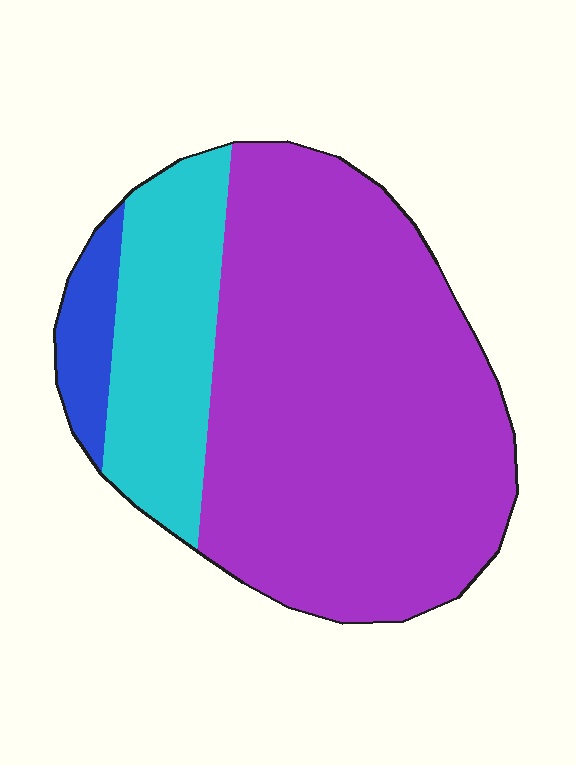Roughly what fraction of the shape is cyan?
Cyan covers about 20% of the shape.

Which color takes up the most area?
Purple, at roughly 70%.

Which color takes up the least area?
Blue, at roughly 5%.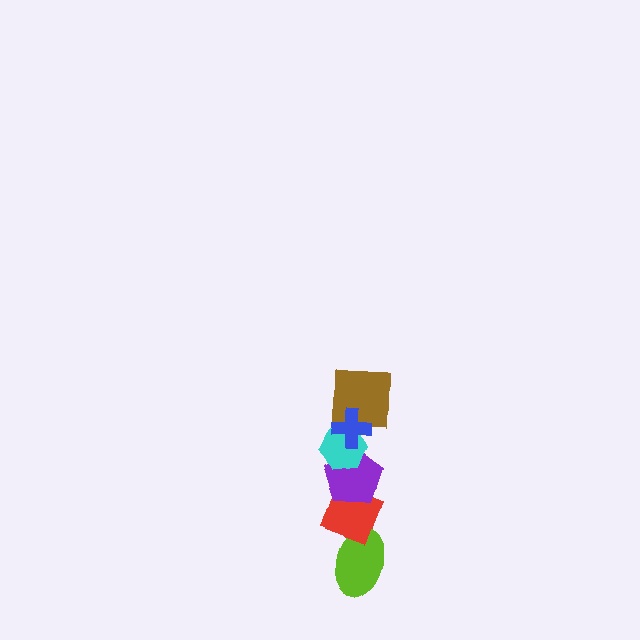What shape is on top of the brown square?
The blue cross is on top of the brown square.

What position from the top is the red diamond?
The red diamond is 5th from the top.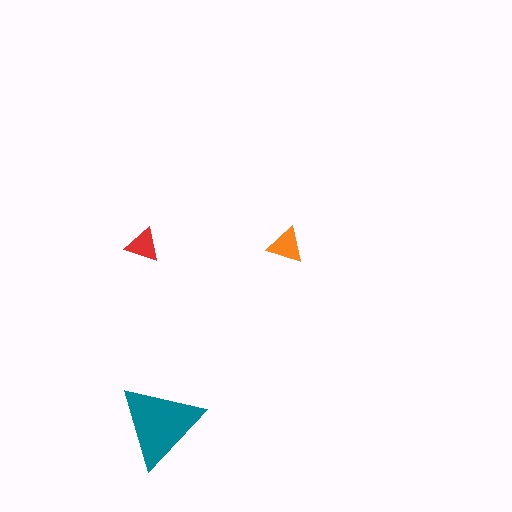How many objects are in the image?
There are 3 objects in the image.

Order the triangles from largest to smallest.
the teal one, the orange one, the red one.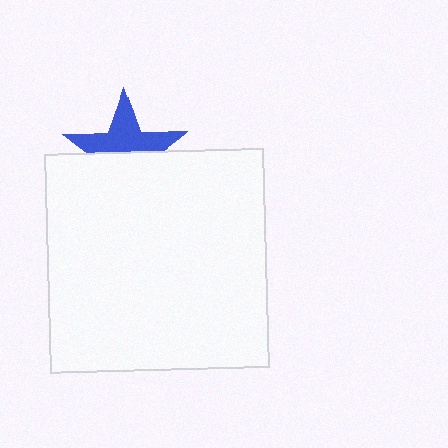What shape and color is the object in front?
The object in front is a white square.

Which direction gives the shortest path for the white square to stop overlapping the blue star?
Moving down gives the shortest separation.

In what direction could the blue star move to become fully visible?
The blue star could move up. That would shift it out from behind the white square entirely.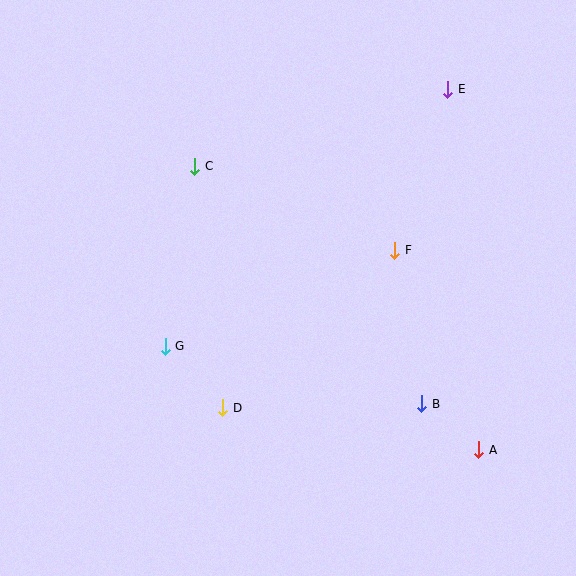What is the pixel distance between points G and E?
The distance between G and E is 382 pixels.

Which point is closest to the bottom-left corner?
Point D is closest to the bottom-left corner.